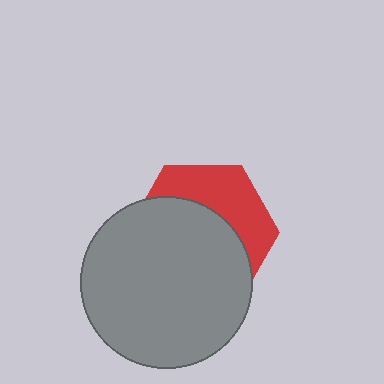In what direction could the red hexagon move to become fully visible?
The red hexagon could move up. That would shift it out from behind the gray circle entirely.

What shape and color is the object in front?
The object in front is a gray circle.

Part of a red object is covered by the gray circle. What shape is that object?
It is a hexagon.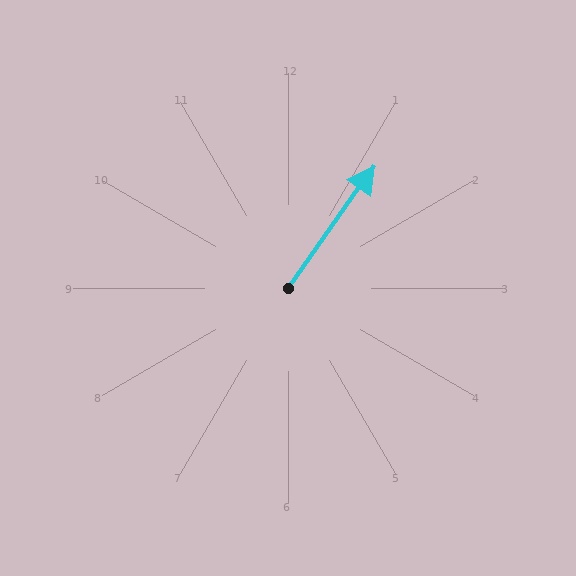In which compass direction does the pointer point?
Northeast.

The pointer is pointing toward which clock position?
Roughly 1 o'clock.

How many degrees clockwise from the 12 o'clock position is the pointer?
Approximately 35 degrees.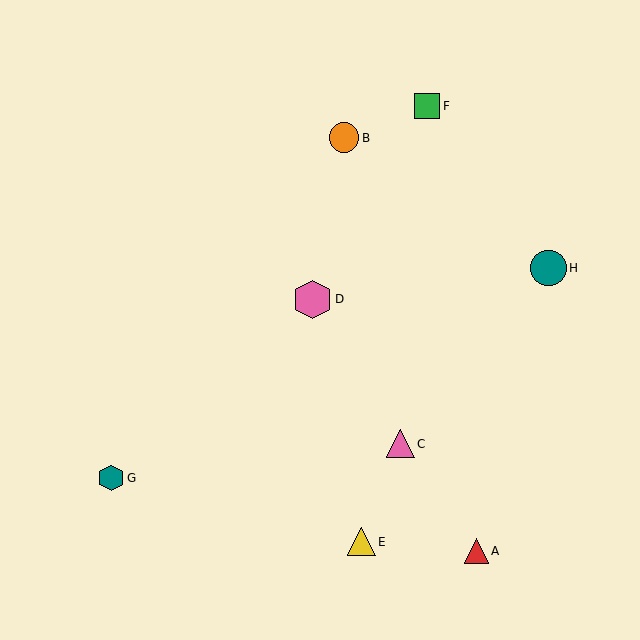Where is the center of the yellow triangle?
The center of the yellow triangle is at (361, 542).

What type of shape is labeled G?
Shape G is a teal hexagon.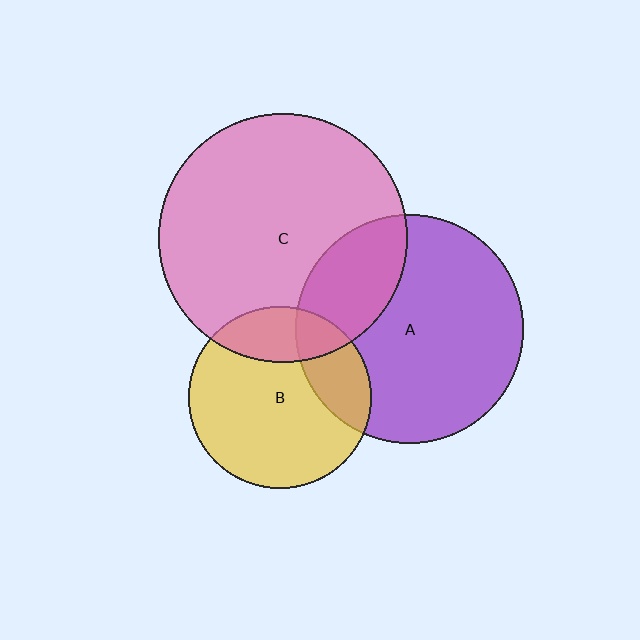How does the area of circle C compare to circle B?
Approximately 1.9 times.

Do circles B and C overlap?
Yes.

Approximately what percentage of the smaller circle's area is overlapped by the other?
Approximately 20%.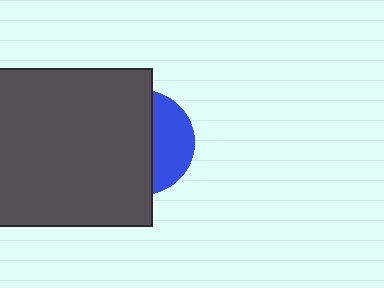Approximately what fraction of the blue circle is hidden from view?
Roughly 64% of the blue circle is hidden behind the dark gray rectangle.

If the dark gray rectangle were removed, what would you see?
You would see the complete blue circle.